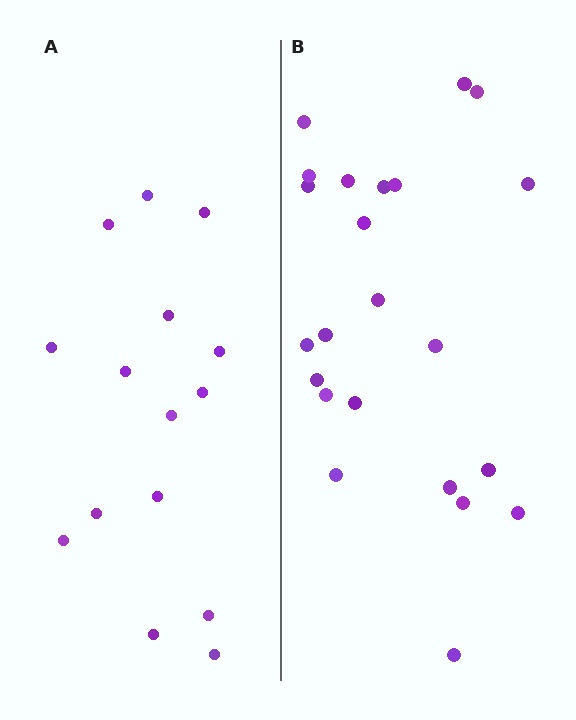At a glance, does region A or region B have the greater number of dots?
Region B (the right region) has more dots.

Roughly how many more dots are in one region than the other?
Region B has roughly 8 or so more dots than region A.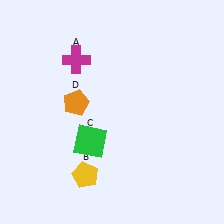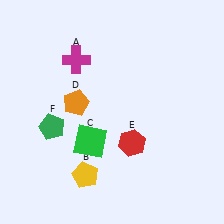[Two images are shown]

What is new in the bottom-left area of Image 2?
A green pentagon (F) was added in the bottom-left area of Image 2.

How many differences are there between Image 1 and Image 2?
There are 2 differences between the two images.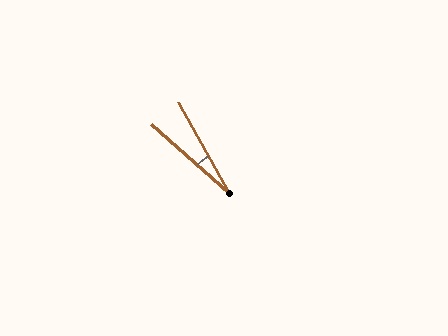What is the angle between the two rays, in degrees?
Approximately 19 degrees.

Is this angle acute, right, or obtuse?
It is acute.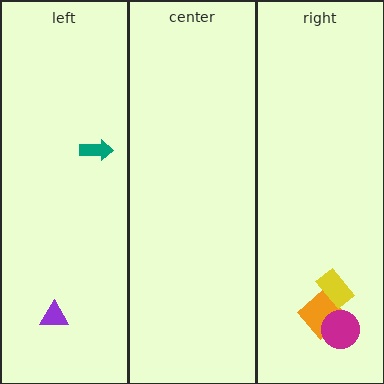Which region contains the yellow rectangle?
The right region.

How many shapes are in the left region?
2.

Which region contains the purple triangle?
The left region.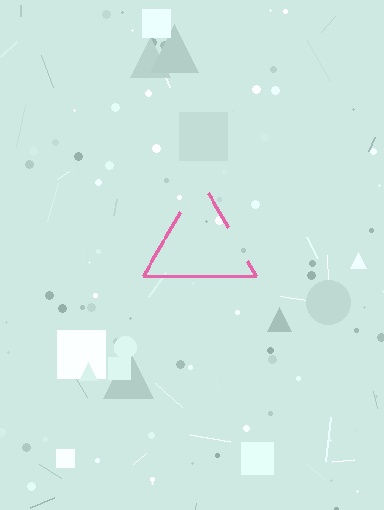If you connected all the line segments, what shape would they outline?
They would outline a triangle.